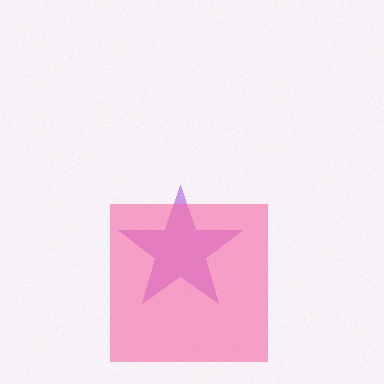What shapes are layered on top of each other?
The layered shapes are: a purple star, a pink square.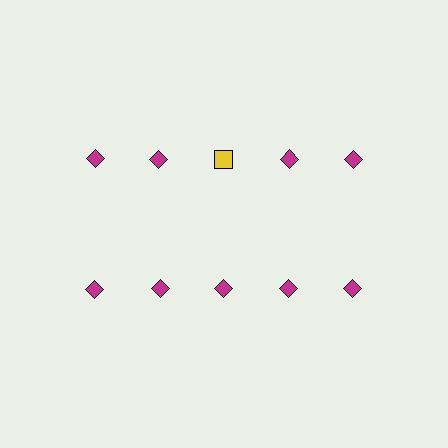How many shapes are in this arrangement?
There are 10 shapes arranged in a grid pattern.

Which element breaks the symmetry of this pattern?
The yellow square in the top row, center column breaks the symmetry. All other shapes are magenta diamonds.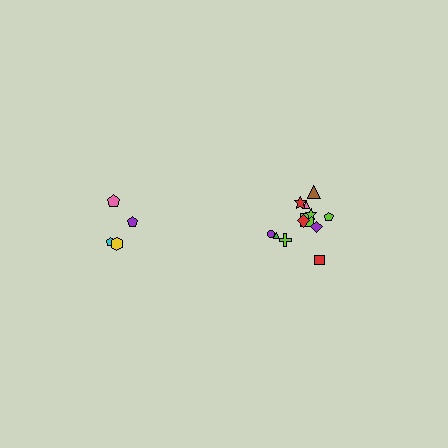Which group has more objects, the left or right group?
The right group.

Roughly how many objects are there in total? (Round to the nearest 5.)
Roughly 15 objects in total.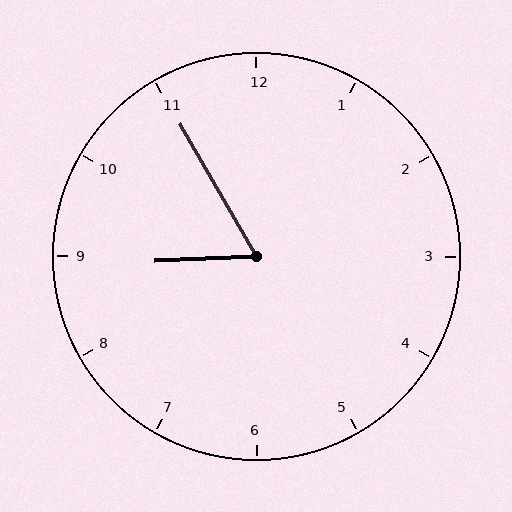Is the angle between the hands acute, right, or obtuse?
It is acute.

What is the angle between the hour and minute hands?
Approximately 62 degrees.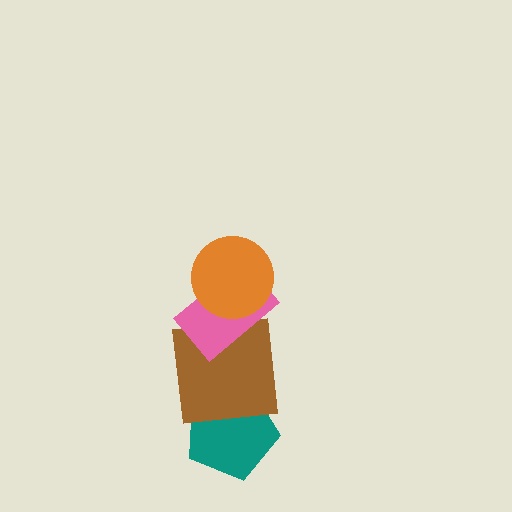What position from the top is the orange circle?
The orange circle is 1st from the top.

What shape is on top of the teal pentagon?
The brown square is on top of the teal pentagon.